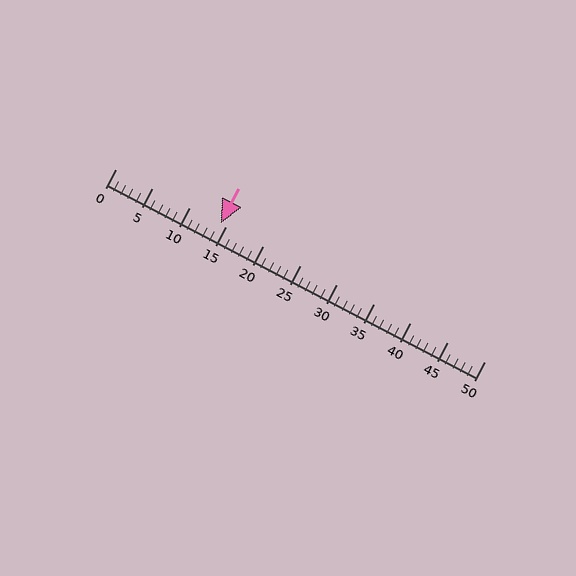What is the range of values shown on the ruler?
The ruler shows values from 0 to 50.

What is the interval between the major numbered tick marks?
The major tick marks are spaced 5 units apart.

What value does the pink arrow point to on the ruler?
The pink arrow points to approximately 14.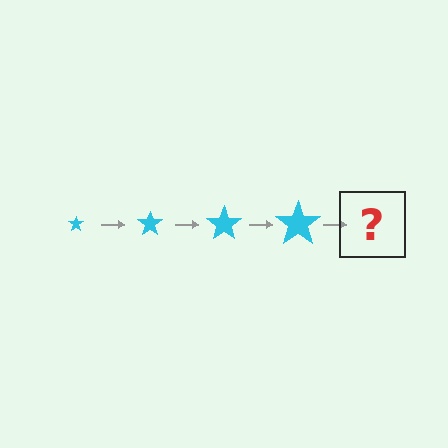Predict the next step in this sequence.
The next step is a cyan star, larger than the previous one.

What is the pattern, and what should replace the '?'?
The pattern is that the star gets progressively larger each step. The '?' should be a cyan star, larger than the previous one.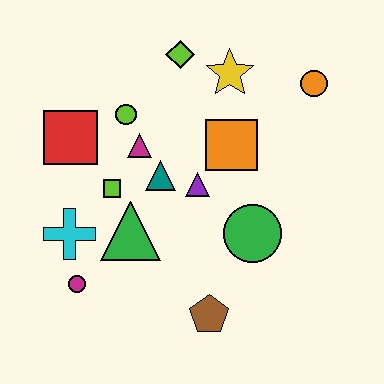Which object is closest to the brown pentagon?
The green circle is closest to the brown pentagon.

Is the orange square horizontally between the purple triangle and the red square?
No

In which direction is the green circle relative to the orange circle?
The green circle is below the orange circle.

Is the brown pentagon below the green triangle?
Yes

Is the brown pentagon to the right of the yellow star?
No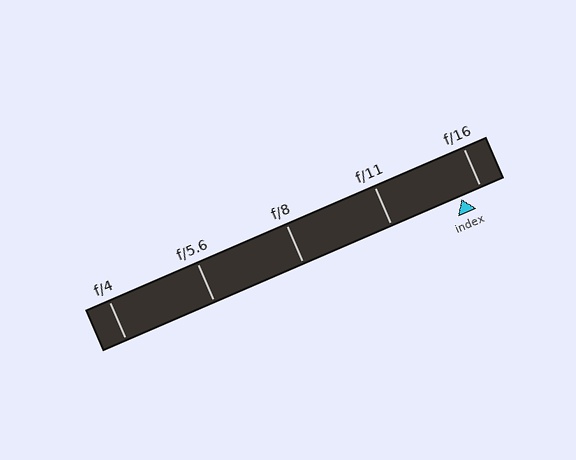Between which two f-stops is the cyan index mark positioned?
The index mark is between f/11 and f/16.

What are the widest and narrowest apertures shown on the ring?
The widest aperture shown is f/4 and the narrowest is f/16.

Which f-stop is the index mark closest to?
The index mark is closest to f/16.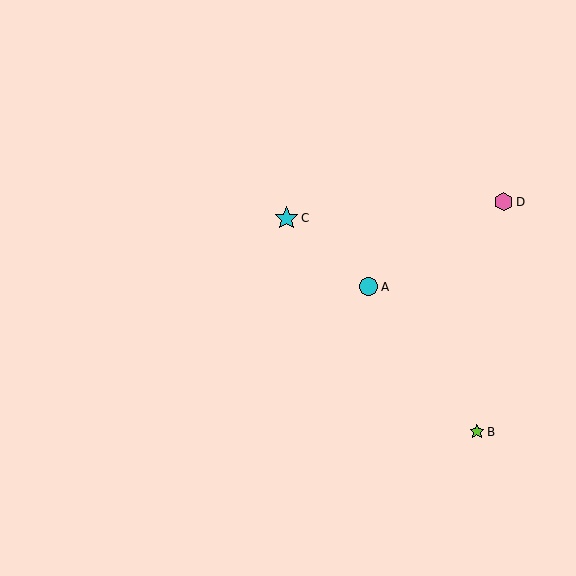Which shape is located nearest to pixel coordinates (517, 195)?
The pink hexagon (labeled D) at (504, 202) is nearest to that location.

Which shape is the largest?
The cyan star (labeled C) is the largest.